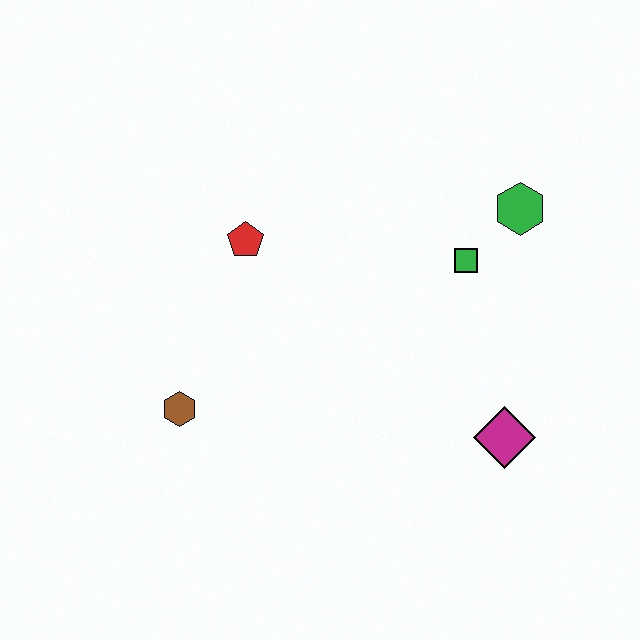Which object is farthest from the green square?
The brown hexagon is farthest from the green square.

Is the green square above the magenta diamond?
Yes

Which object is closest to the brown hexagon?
The red pentagon is closest to the brown hexagon.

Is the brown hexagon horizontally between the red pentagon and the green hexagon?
No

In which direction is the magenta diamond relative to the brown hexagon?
The magenta diamond is to the right of the brown hexagon.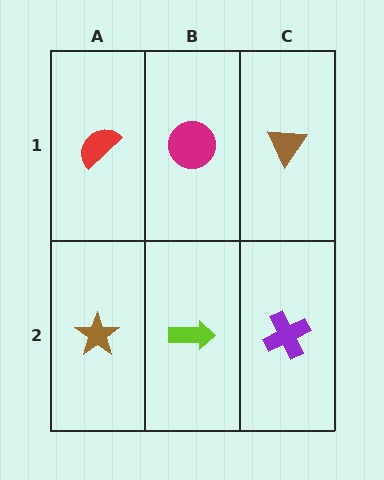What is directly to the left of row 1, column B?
A red semicircle.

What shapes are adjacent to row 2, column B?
A magenta circle (row 1, column B), a brown star (row 2, column A), a purple cross (row 2, column C).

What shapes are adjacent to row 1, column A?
A brown star (row 2, column A), a magenta circle (row 1, column B).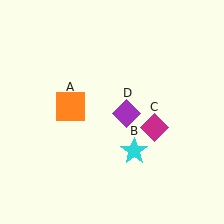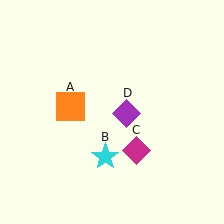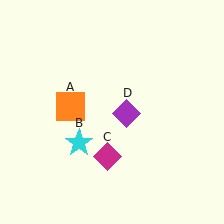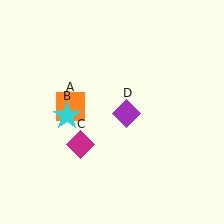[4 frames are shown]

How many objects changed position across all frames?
2 objects changed position: cyan star (object B), magenta diamond (object C).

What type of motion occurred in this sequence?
The cyan star (object B), magenta diamond (object C) rotated clockwise around the center of the scene.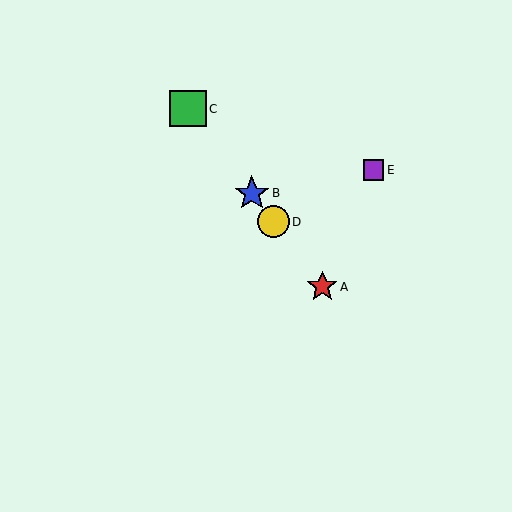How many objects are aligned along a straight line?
4 objects (A, B, C, D) are aligned along a straight line.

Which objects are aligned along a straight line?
Objects A, B, C, D are aligned along a straight line.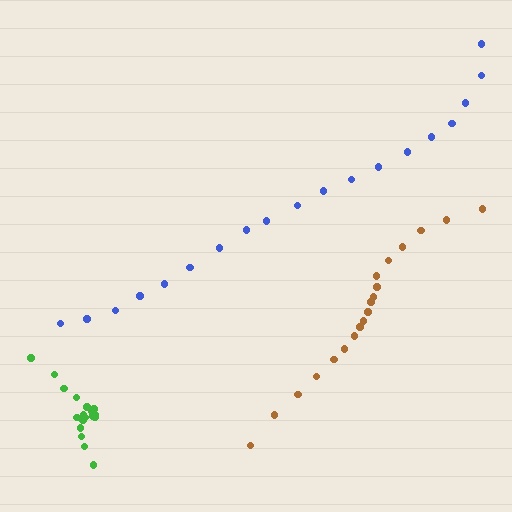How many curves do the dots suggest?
There are 3 distinct paths.